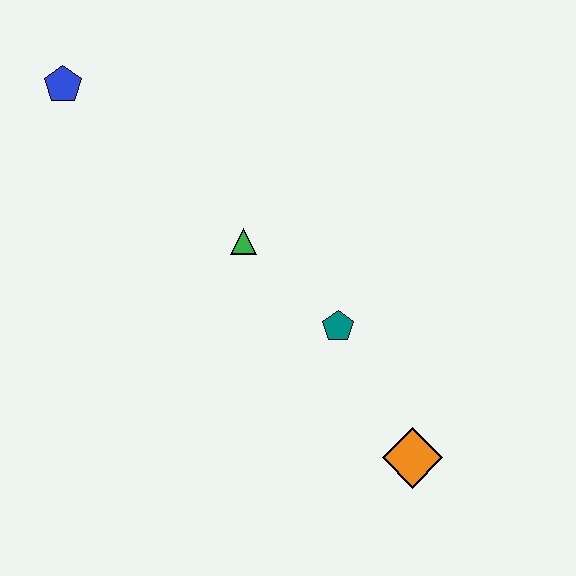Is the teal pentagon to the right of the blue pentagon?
Yes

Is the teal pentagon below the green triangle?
Yes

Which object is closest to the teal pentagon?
The green triangle is closest to the teal pentagon.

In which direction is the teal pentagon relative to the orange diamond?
The teal pentagon is above the orange diamond.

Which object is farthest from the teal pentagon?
The blue pentagon is farthest from the teal pentagon.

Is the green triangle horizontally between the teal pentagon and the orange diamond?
No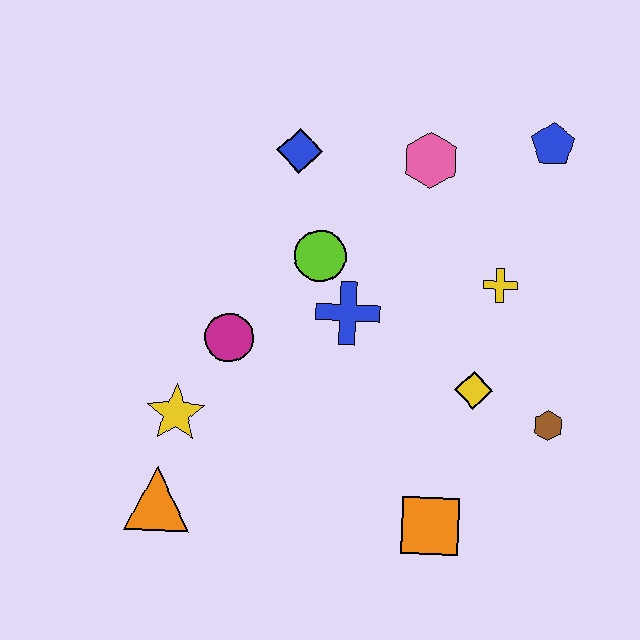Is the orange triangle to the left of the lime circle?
Yes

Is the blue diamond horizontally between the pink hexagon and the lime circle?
No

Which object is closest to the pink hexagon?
The blue pentagon is closest to the pink hexagon.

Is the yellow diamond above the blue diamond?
No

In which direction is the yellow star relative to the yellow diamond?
The yellow star is to the left of the yellow diamond.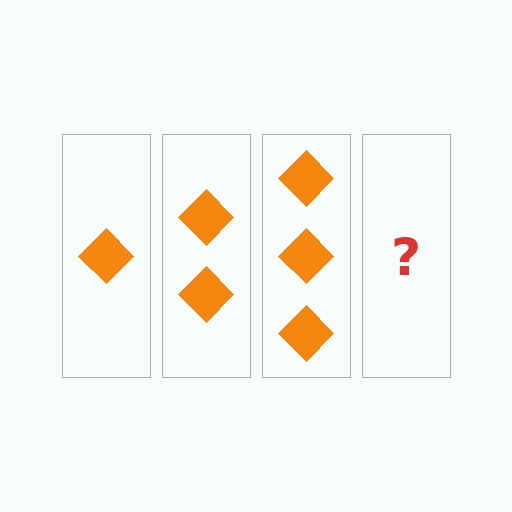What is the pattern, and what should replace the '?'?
The pattern is that each step adds one more diamond. The '?' should be 4 diamonds.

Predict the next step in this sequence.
The next step is 4 diamonds.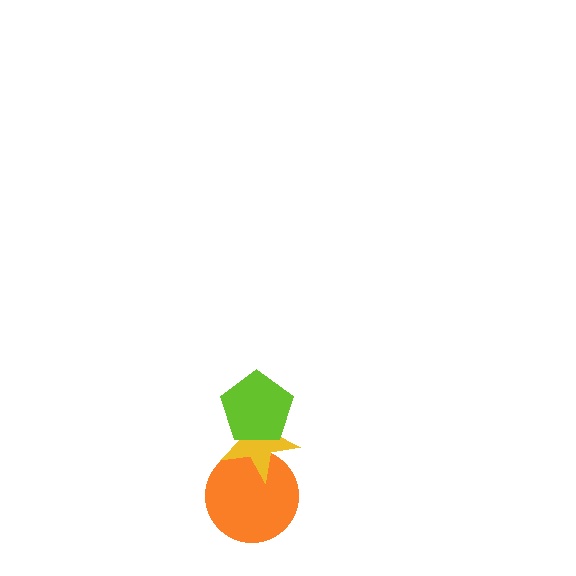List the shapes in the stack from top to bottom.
From top to bottom: the lime pentagon, the yellow star, the orange circle.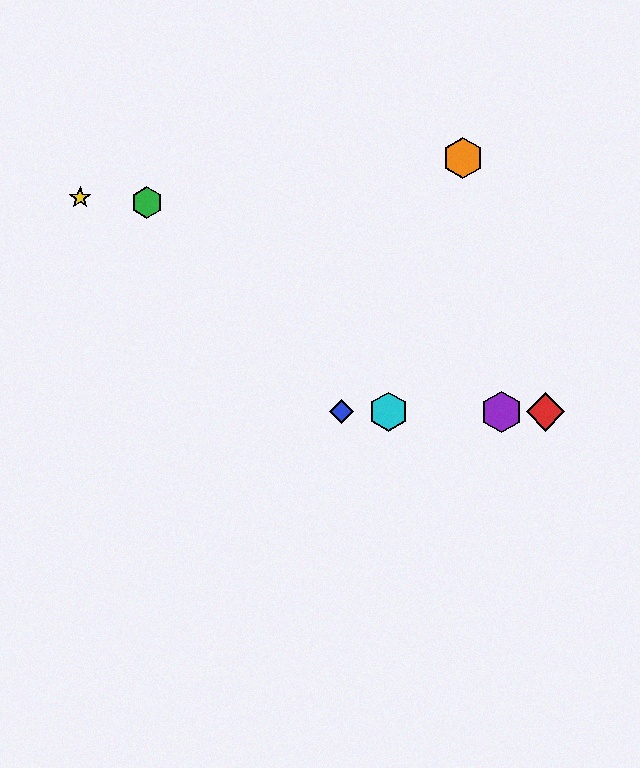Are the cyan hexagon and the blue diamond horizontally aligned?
Yes, both are at y≈412.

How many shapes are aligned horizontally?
4 shapes (the red diamond, the blue diamond, the purple hexagon, the cyan hexagon) are aligned horizontally.